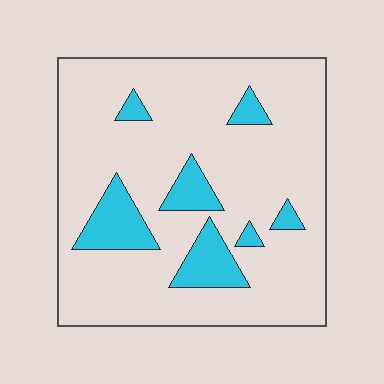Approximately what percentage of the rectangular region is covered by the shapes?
Approximately 15%.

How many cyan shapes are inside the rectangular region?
7.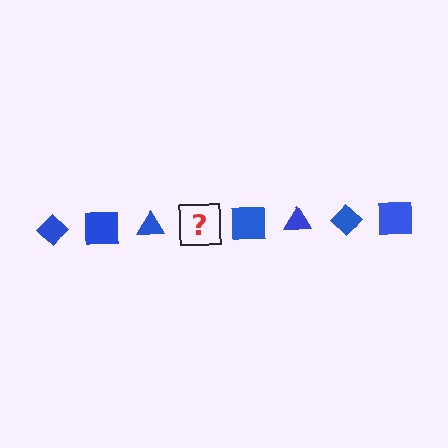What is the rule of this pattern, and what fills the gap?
The rule is that the pattern cycles through diamond, square, triangle shapes in blue. The gap should be filled with a blue diamond.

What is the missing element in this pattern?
The missing element is a blue diamond.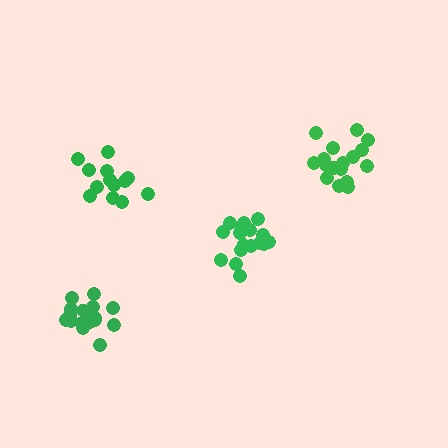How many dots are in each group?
Group 1: 17 dots, Group 2: 17 dots, Group 3: 13 dots, Group 4: 18 dots (65 total).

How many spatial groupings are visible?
There are 4 spatial groupings.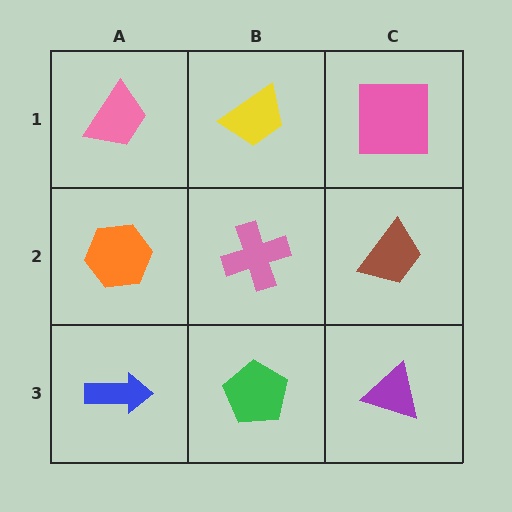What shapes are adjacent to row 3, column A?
An orange hexagon (row 2, column A), a green pentagon (row 3, column B).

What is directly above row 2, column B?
A yellow trapezoid.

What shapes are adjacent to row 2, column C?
A pink square (row 1, column C), a purple triangle (row 3, column C), a pink cross (row 2, column B).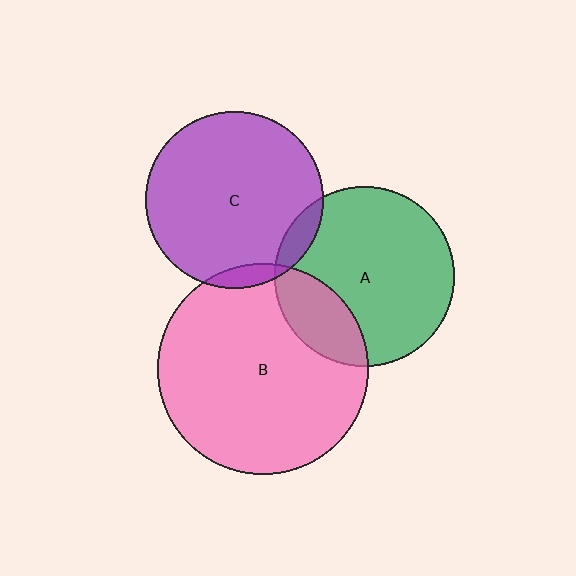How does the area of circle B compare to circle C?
Approximately 1.4 times.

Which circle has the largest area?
Circle B (pink).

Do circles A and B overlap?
Yes.